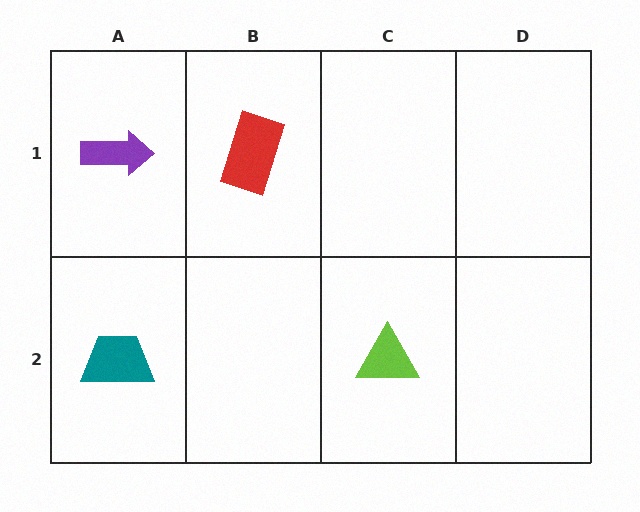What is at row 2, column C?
A lime triangle.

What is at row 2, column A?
A teal trapezoid.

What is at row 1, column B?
A red rectangle.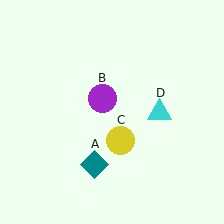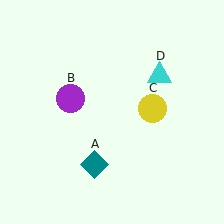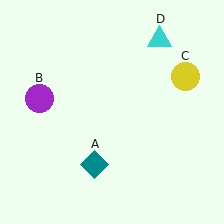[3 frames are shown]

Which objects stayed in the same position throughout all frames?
Teal diamond (object A) remained stationary.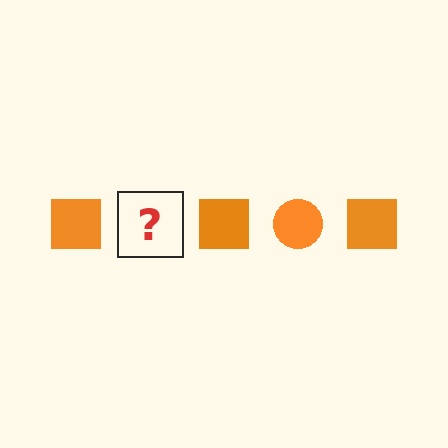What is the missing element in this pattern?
The missing element is an orange circle.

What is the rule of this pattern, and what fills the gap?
The rule is that the pattern cycles through square, circle shapes in orange. The gap should be filled with an orange circle.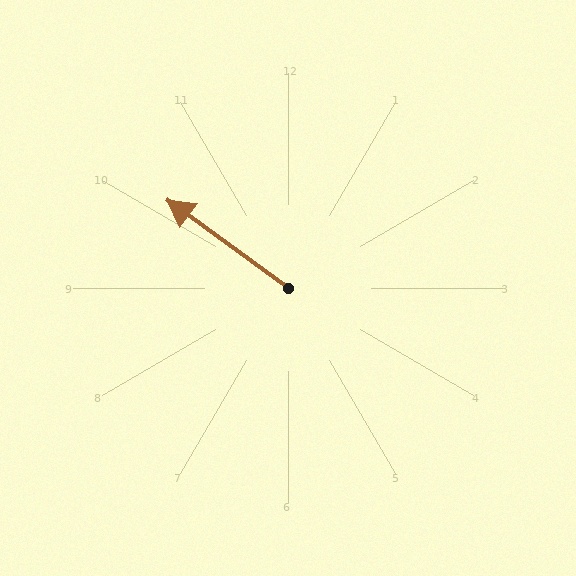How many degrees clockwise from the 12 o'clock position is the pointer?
Approximately 306 degrees.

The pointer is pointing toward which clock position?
Roughly 10 o'clock.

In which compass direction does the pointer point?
Northwest.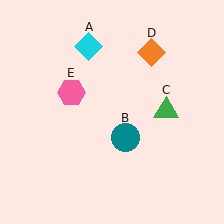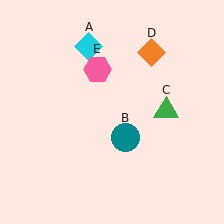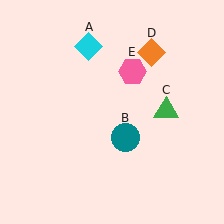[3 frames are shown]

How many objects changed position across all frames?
1 object changed position: pink hexagon (object E).